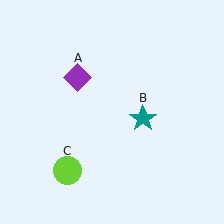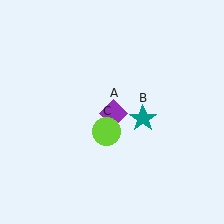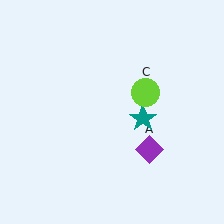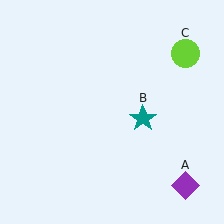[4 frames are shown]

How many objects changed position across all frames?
2 objects changed position: purple diamond (object A), lime circle (object C).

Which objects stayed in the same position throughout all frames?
Teal star (object B) remained stationary.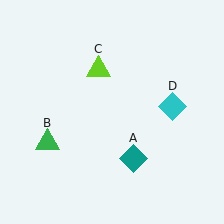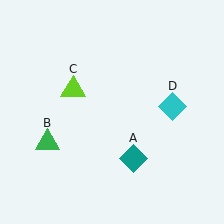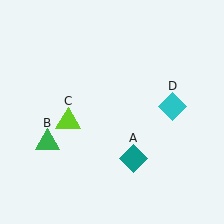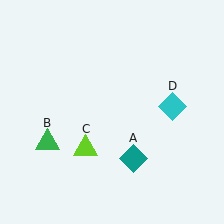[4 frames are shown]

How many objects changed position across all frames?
1 object changed position: lime triangle (object C).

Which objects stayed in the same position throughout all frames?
Teal diamond (object A) and green triangle (object B) and cyan diamond (object D) remained stationary.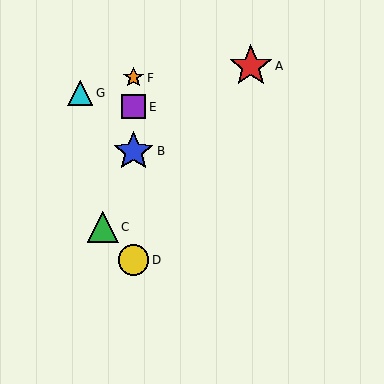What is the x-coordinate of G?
Object G is at x≈80.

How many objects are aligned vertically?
4 objects (B, D, E, F) are aligned vertically.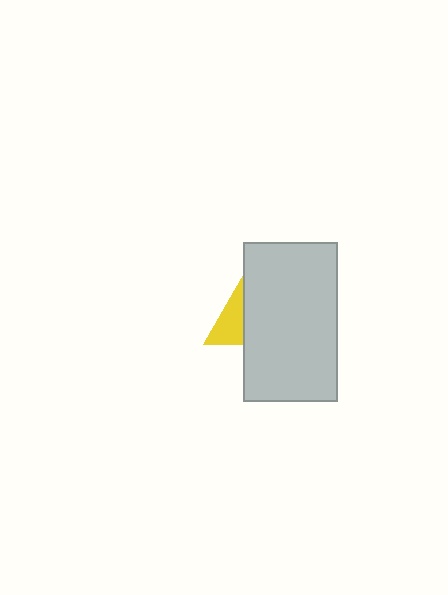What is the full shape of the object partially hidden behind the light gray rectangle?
The partially hidden object is a yellow triangle.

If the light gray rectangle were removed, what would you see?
You would see the complete yellow triangle.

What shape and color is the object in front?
The object in front is a light gray rectangle.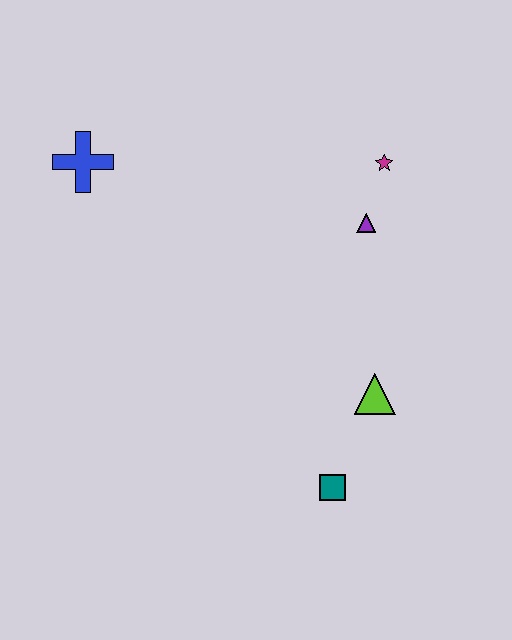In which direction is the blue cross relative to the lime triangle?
The blue cross is to the left of the lime triangle.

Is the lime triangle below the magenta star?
Yes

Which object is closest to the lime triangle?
The teal square is closest to the lime triangle.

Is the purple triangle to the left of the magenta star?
Yes